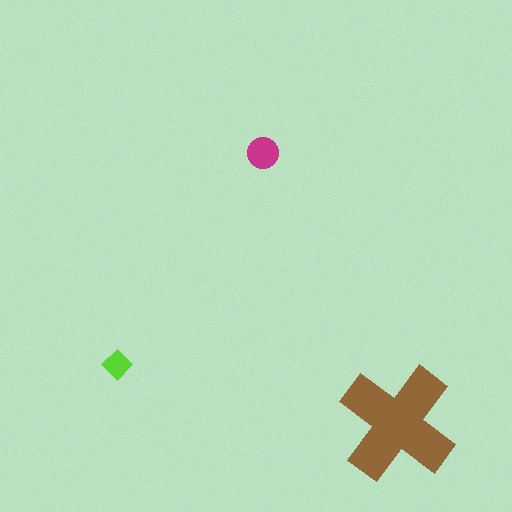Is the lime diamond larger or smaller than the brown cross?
Smaller.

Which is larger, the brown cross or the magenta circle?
The brown cross.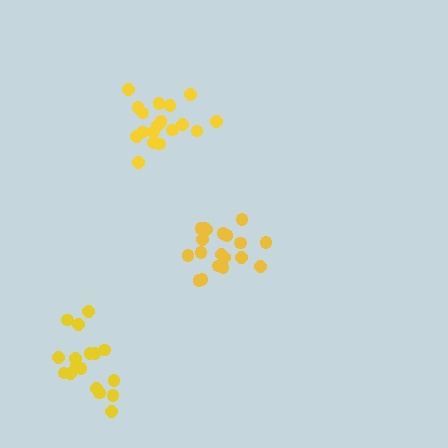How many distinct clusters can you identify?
There are 3 distinct clusters.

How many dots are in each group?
Group 1: 19 dots, Group 2: 17 dots, Group 3: 18 dots (54 total).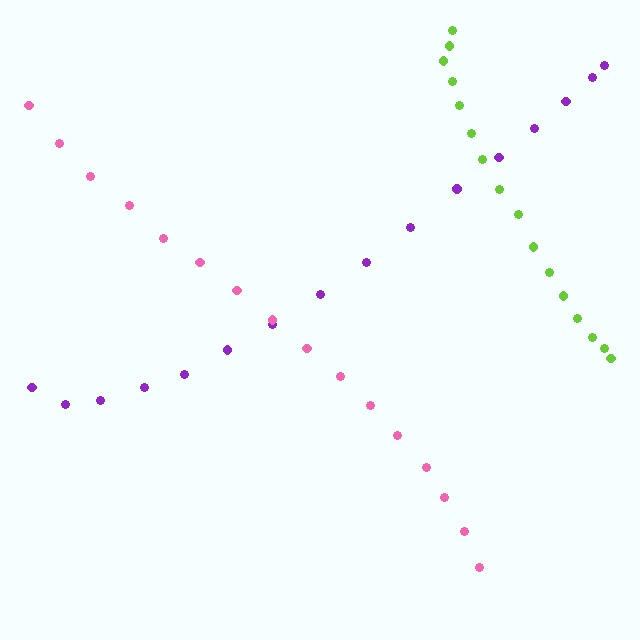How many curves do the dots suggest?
There are 3 distinct paths.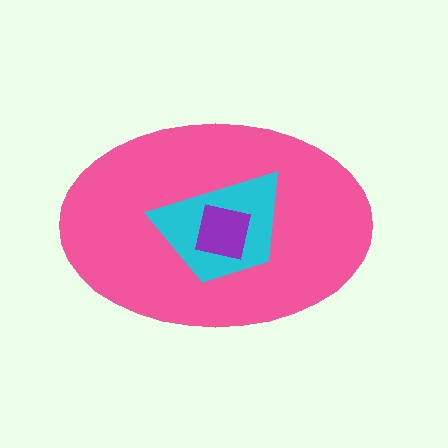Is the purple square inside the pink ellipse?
Yes.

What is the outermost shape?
The pink ellipse.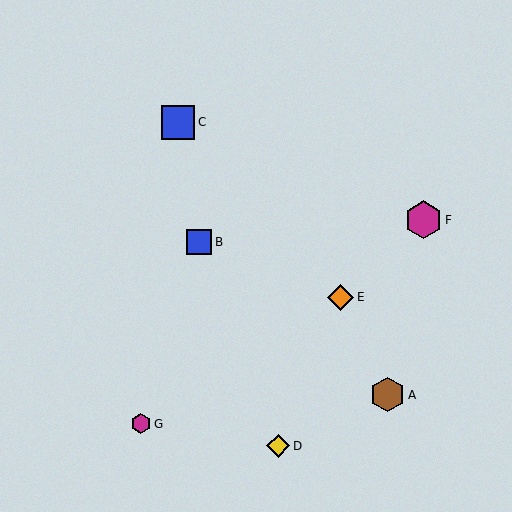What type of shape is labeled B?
Shape B is a blue square.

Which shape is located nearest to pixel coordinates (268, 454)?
The yellow diamond (labeled D) at (278, 446) is nearest to that location.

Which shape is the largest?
The magenta hexagon (labeled F) is the largest.